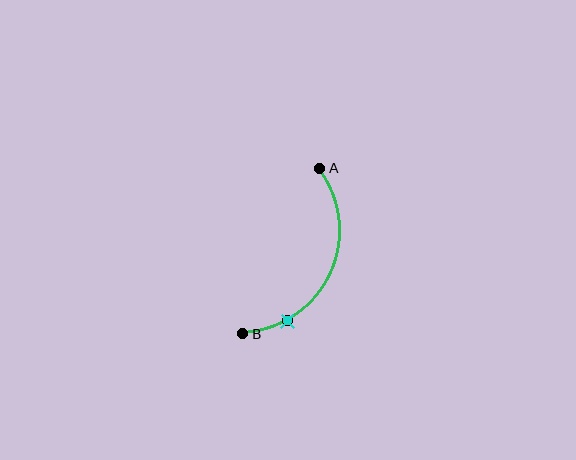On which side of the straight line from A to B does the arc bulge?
The arc bulges to the right of the straight line connecting A and B.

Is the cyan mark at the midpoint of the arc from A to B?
No. The cyan mark lies on the arc but is closer to endpoint B. The arc midpoint would be at the point on the curve equidistant along the arc from both A and B.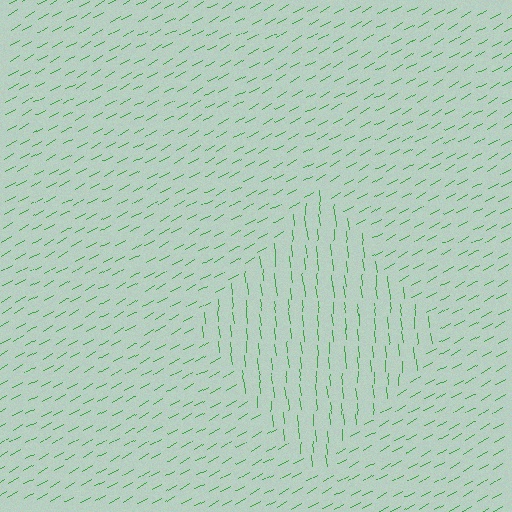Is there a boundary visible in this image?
Yes, there is a texture boundary formed by a change in line orientation.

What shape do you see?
I see a diamond.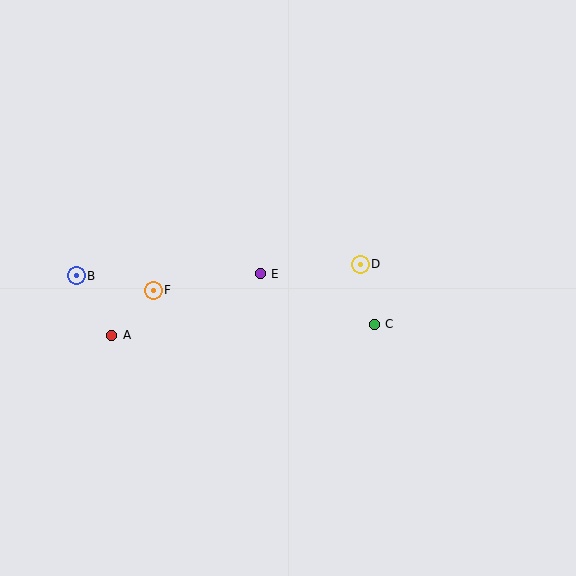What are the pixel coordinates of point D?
Point D is at (360, 264).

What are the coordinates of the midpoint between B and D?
The midpoint between B and D is at (218, 270).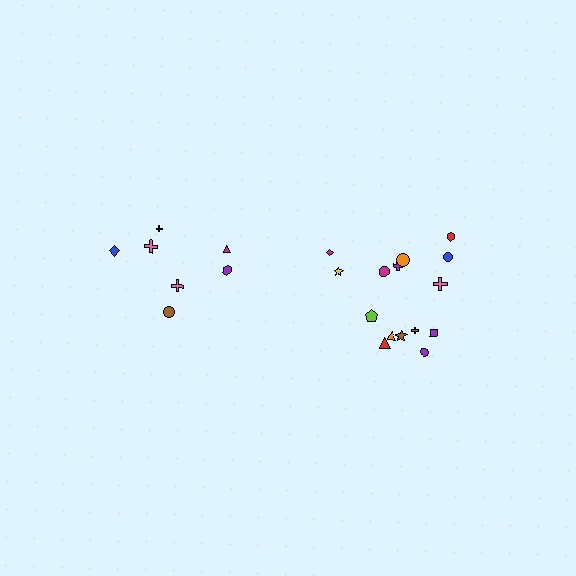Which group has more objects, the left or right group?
The right group.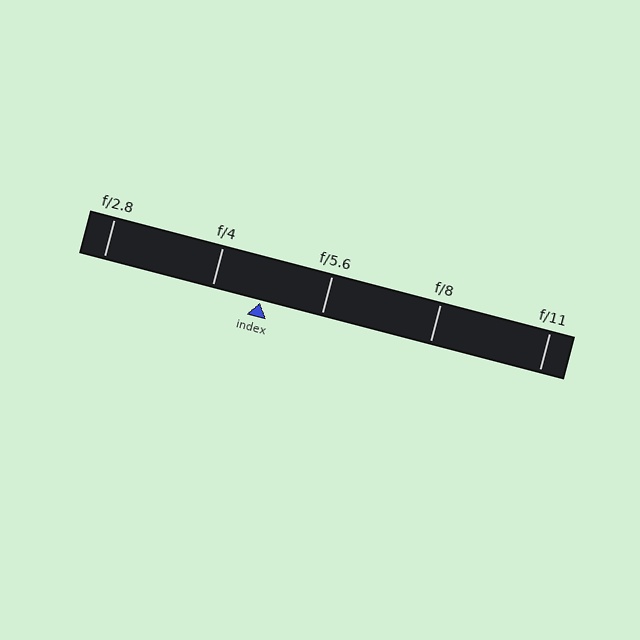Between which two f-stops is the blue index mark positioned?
The index mark is between f/4 and f/5.6.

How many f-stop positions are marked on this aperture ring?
There are 5 f-stop positions marked.